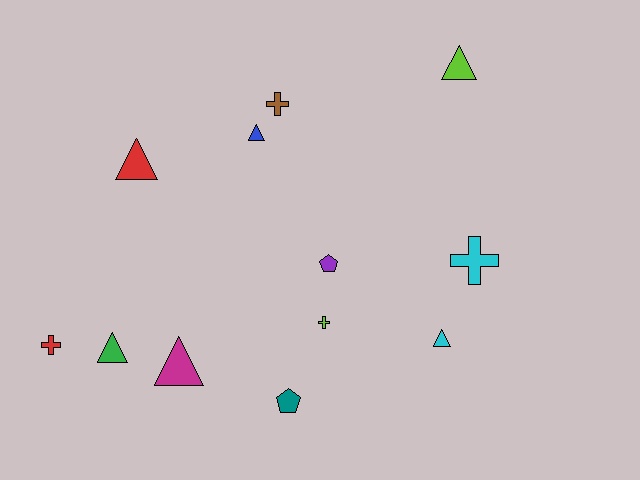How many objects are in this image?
There are 12 objects.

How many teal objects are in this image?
There is 1 teal object.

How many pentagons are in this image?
There are 2 pentagons.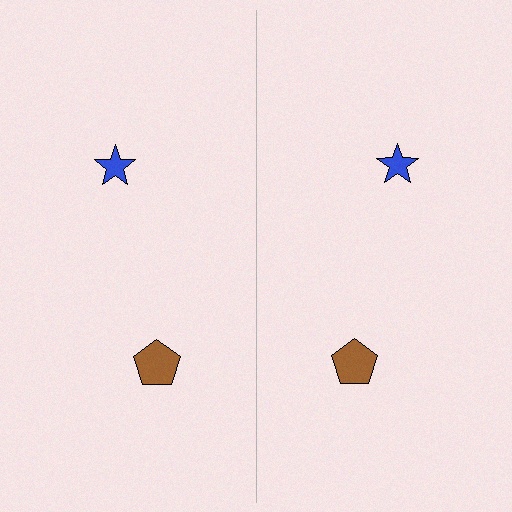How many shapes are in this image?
There are 4 shapes in this image.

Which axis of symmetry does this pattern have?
The pattern has a vertical axis of symmetry running through the center of the image.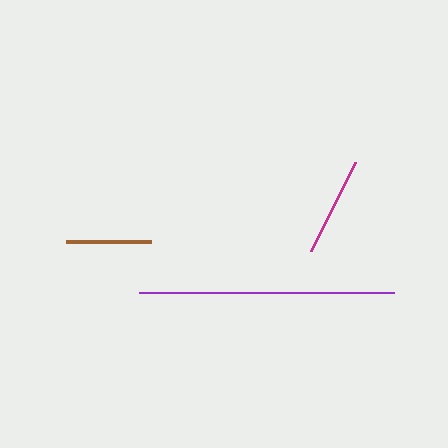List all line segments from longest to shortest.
From longest to shortest: purple, magenta, brown.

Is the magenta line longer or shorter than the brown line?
The magenta line is longer than the brown line.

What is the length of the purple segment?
The purple segment is approximately 255 pixels long.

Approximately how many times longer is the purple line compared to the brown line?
The purple line is approximately 3.0 times the length of the brown line.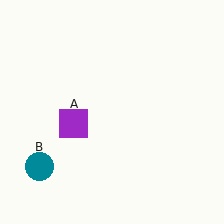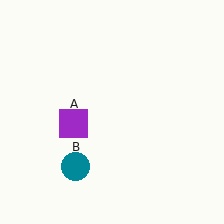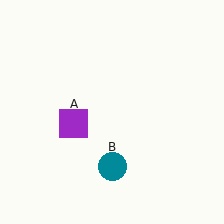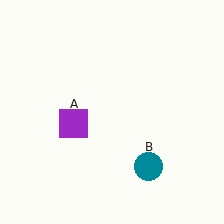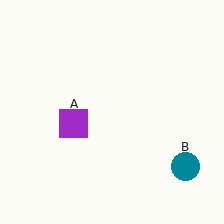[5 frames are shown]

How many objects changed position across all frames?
1 object changed position: teal circle (object B).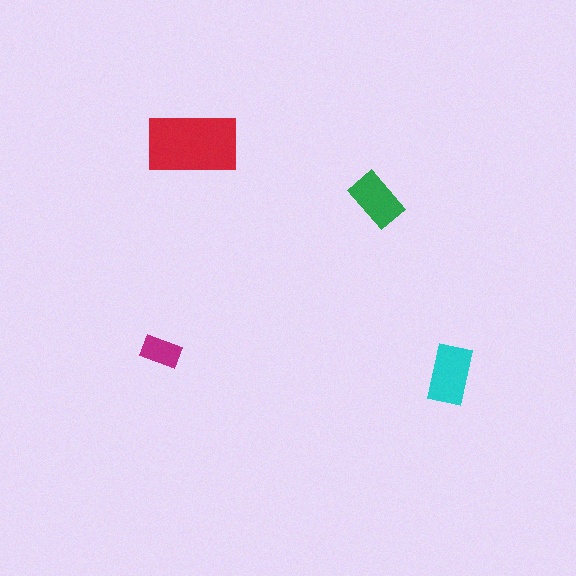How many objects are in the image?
There are 4 objects in the image.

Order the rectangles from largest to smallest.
the red one, the cyan one, the green one, the magenta one.